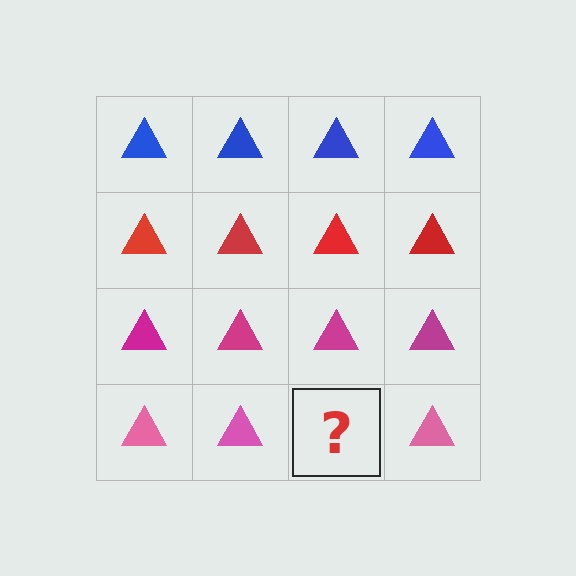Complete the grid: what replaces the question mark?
The question mark should be replaced with a pink triangle.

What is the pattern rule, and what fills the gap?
The rule is that each row has a consistent color. The gap should be filled with a pink triangle.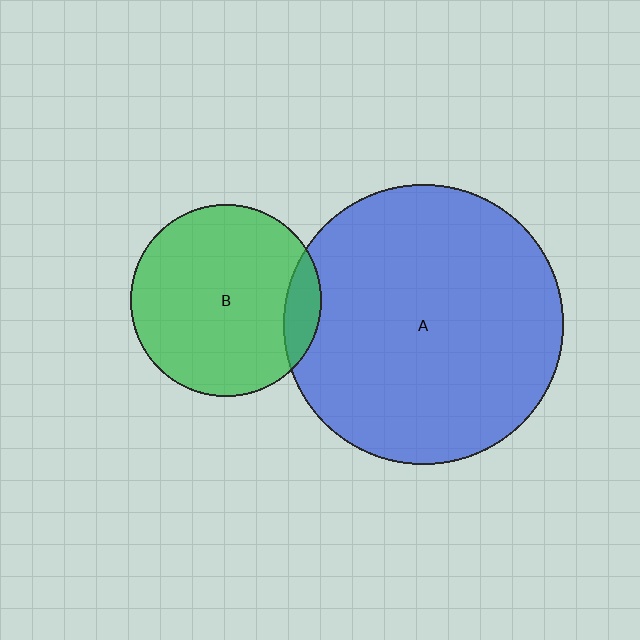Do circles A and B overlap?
Yes.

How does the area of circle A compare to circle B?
Approximately 2.1 times.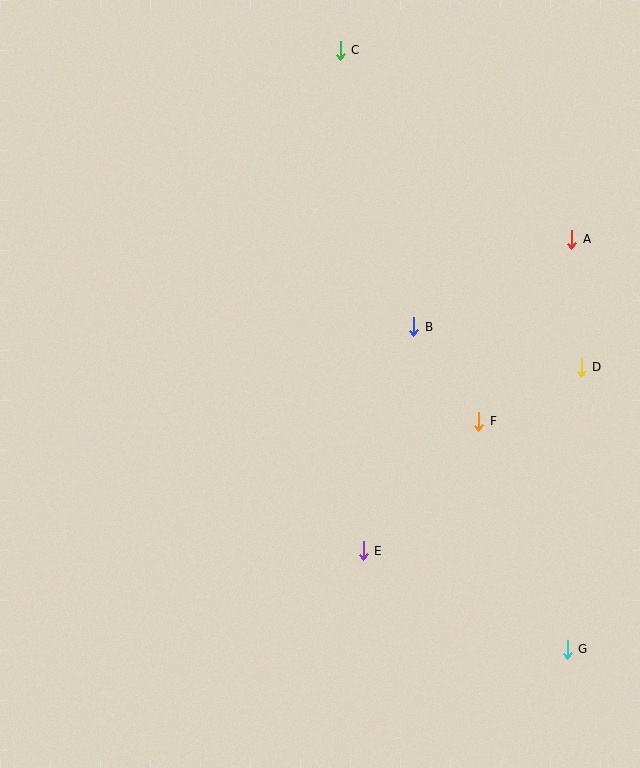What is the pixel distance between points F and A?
The distance between F and A is 204 pixels.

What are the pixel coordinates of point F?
Point F is at (479, 421).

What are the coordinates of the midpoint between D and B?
The midpoint between D and B is at (498, 347).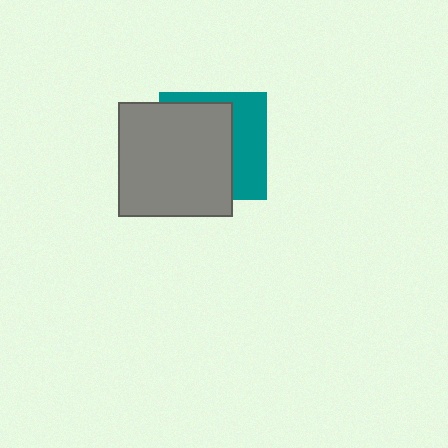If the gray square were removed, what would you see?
You would see the complete teal square.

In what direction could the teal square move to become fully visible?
The teal square could move right. That would shift it out from behind the gray square entirely.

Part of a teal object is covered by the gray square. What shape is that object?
It is a square.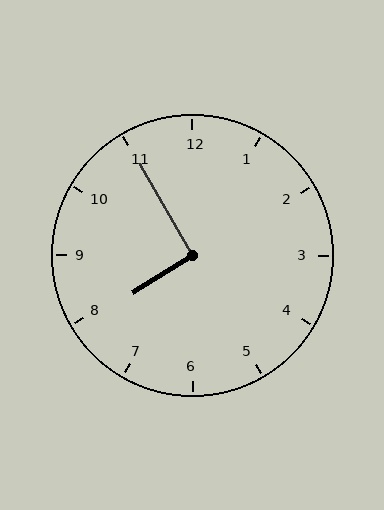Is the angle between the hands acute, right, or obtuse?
It is right.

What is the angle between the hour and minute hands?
Approximately 92 degrees.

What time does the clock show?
7:55.